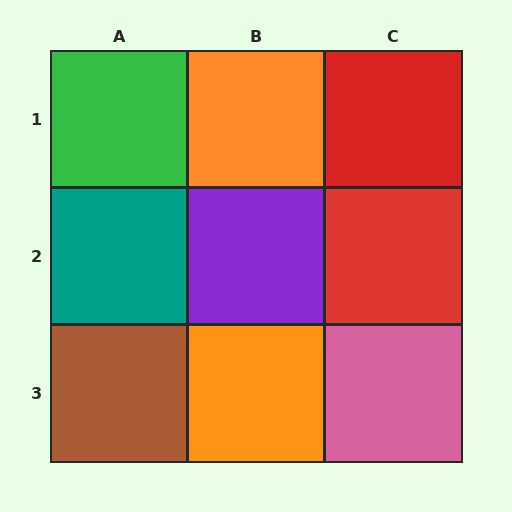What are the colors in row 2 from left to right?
Teal, purple, red.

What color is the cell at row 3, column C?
Pink.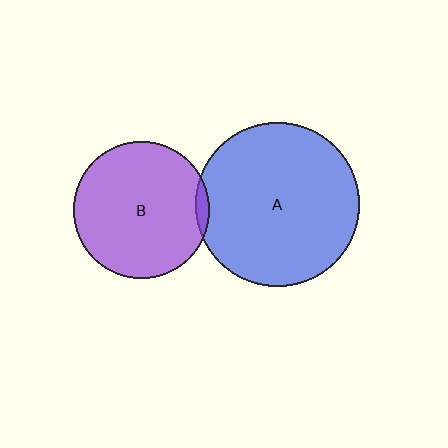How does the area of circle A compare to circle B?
Approximately 1.4 times.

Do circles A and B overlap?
Yes.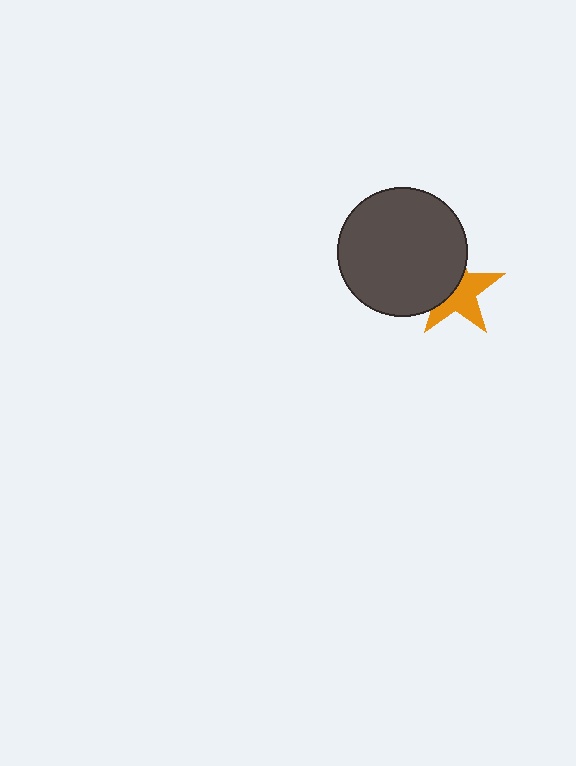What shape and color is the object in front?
The object in front is a dark gray circle.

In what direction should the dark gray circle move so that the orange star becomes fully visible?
The dark gray circle should move left. That is the shortest direction to clear the overlap and leave the orange star fully visible.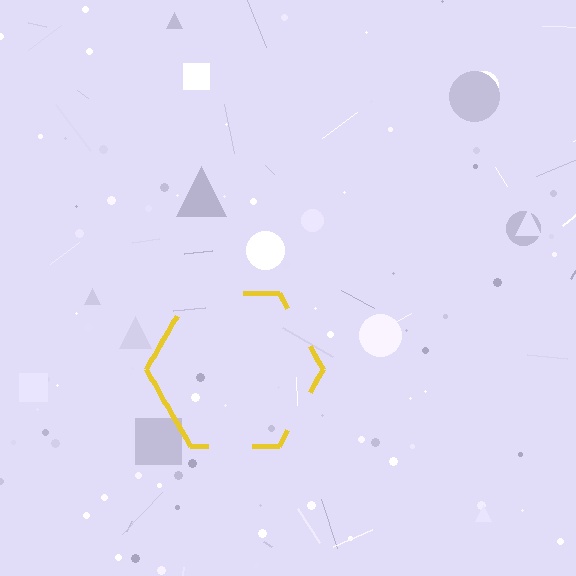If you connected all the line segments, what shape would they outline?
They would outline a hexagon.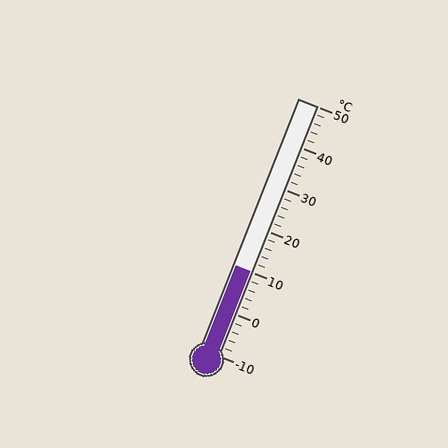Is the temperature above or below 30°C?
The temperature is below 30°C.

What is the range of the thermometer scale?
The thermometer scale ranges from -10°C to 50°C.